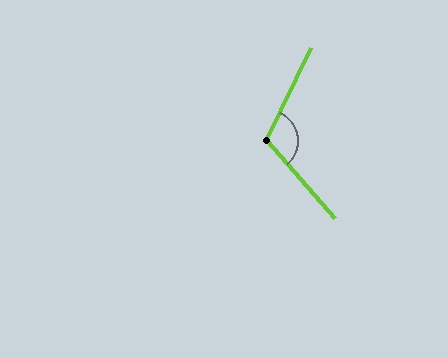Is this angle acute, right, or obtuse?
It is obtuse.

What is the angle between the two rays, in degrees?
Approximately 112 degrees.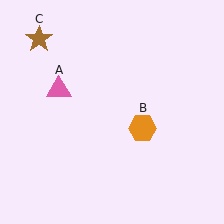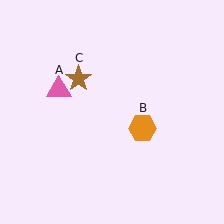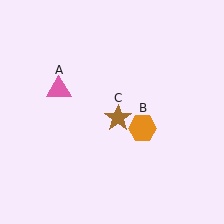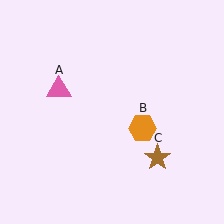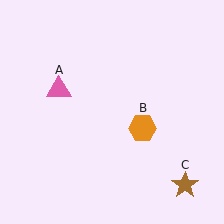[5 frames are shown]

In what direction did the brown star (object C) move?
The brown star (object C) moved down and to the right.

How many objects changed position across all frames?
1 object changed position: brown star (object C).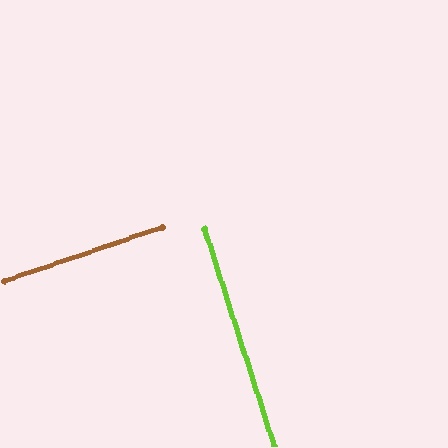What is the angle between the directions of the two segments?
Approximately 89 degrees.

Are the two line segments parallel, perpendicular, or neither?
Perpendicular — they meet at approximately 89°.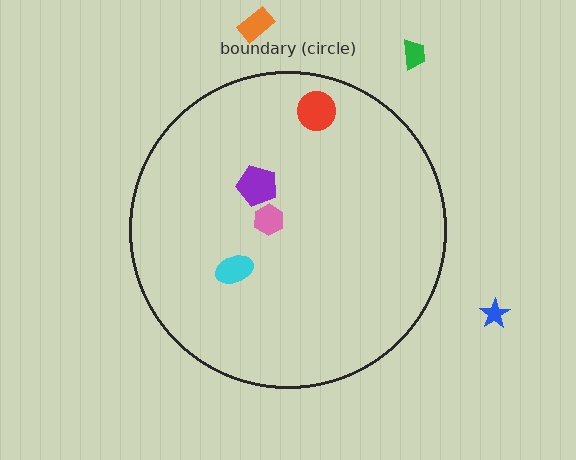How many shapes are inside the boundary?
4 inside, 3 outside.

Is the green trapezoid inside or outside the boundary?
Outside.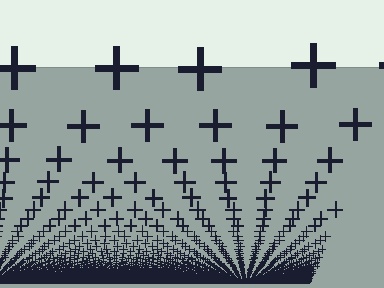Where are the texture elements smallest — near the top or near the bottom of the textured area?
Near the bottom.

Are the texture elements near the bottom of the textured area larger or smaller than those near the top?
Smaller. The gradient is inverted — elements near the bottom are smaller and denser.